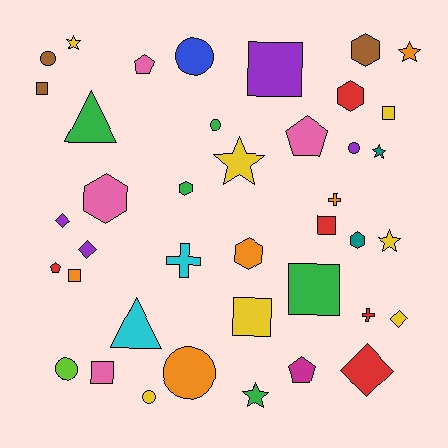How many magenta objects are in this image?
There is 1 magenta object.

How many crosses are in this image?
There are 3 crosses.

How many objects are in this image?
There are 40 objects.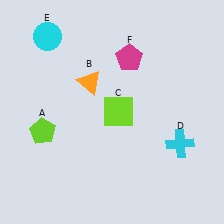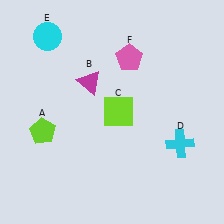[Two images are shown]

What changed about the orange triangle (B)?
In Image 1, B is orange. In Image 2, it changed to magenta.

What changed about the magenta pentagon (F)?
In Image 1, F is magenta. In Image 2, it changed to pink.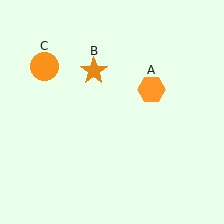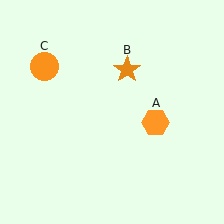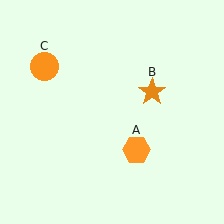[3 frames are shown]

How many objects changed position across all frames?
2 objects changed position: orange hexagon (object A), orange star (object B).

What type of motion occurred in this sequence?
The orange hexagon (object A), orange star (object B) rotated clockwise around the center of the scene.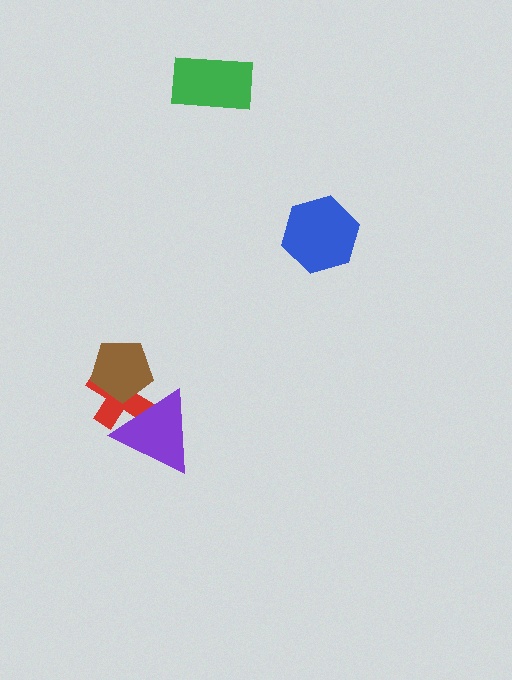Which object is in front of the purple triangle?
The brown pentagon is in front of the purple triangle.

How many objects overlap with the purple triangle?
2 objects overlap with the purple triangle.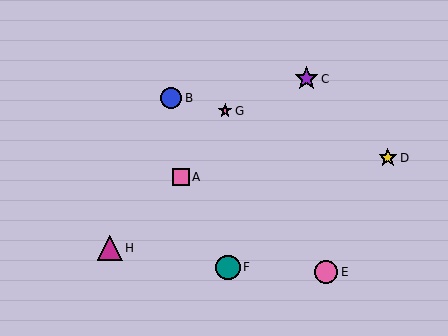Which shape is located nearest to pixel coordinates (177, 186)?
The pink square (labeled A) at (181, 177) is nearest to that location.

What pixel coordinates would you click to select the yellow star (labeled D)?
Click at (388, 158) to select the yellow star D.